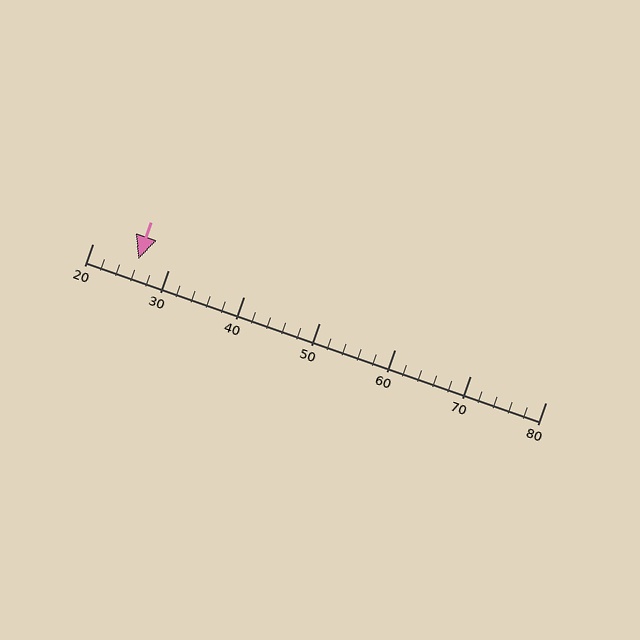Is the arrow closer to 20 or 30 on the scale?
The arrow is closer to 30.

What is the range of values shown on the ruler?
The ruler shows values from 20 to 80.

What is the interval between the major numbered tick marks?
The major tick marks are spaced 10 units apart.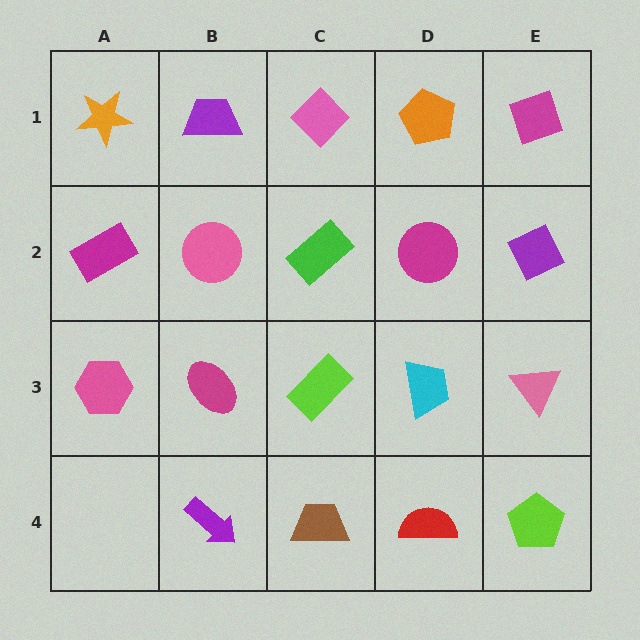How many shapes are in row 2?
5 shapes.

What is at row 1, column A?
An orange star.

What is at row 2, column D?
A magenta circle.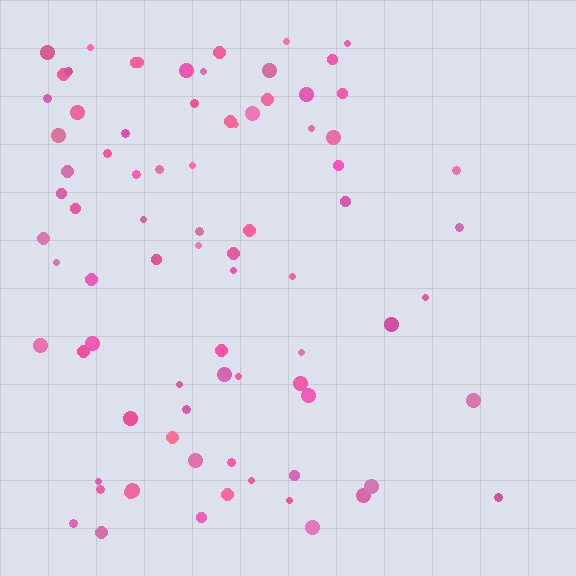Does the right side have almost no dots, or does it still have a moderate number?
Still a moderate number, just noticeably fewer than the left.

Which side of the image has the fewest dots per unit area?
The right.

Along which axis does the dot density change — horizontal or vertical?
Horizontal.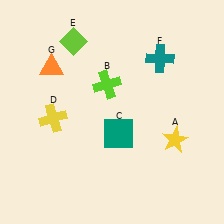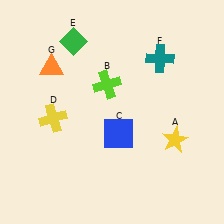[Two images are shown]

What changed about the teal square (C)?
In Image 1, C is teal. In Image 2, it changed to blue.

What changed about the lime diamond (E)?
In Image 1, E is lime. In Image 2, it changed to green.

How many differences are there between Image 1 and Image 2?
There are 2 differences between the two images.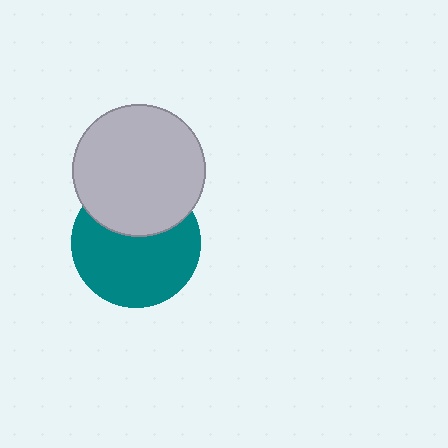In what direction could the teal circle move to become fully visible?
The teal circle could move down. That would shift it out from behind the light gray circle entirely.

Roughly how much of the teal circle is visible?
Most of it is visible (roughly 66%).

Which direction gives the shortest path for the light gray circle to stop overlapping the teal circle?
Moving up gives the shortest separation.